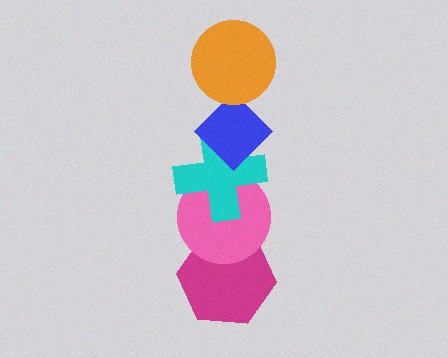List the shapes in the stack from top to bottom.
From top to bottom: the orange circle, the blue diamond, the cyan cross, the pink circle, the magenta hexagon.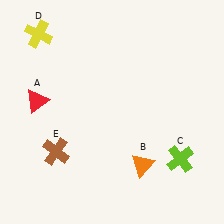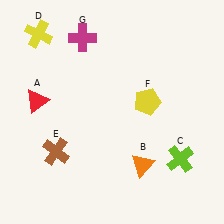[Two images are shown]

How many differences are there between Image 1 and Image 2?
There are 2 differences between the two images.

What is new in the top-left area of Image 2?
A magenta cross (G) was added in the top-left area of Image 2.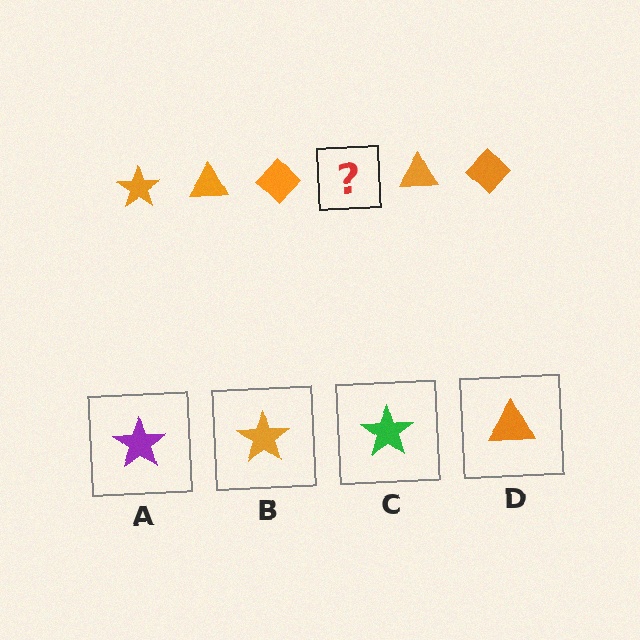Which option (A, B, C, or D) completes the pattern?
B.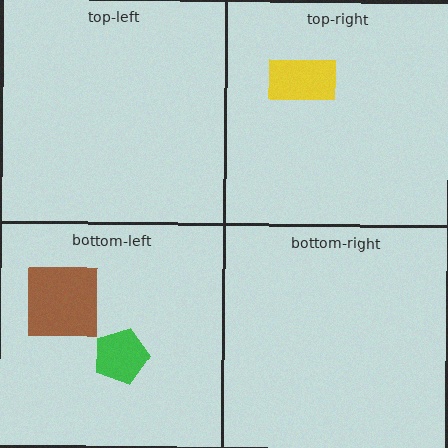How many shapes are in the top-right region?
1.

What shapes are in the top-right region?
The yellow rectangle.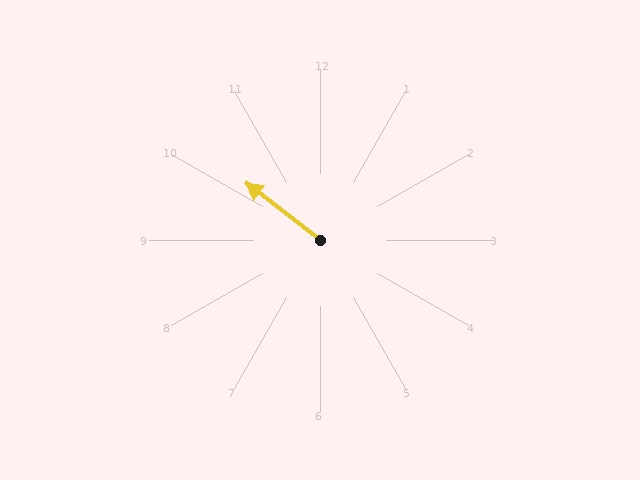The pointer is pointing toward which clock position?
Roughly 10 o'clock.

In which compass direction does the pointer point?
Northwest.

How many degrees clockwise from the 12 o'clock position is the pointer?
Approximately 308 degrees.